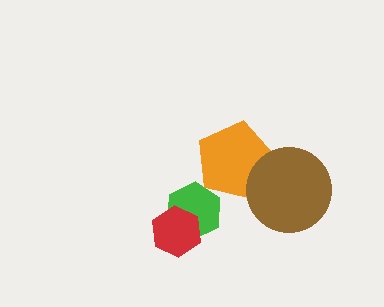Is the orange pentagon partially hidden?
Yes, it is partially covered by another shape.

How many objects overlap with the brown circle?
1 object overlaps with the brown circle.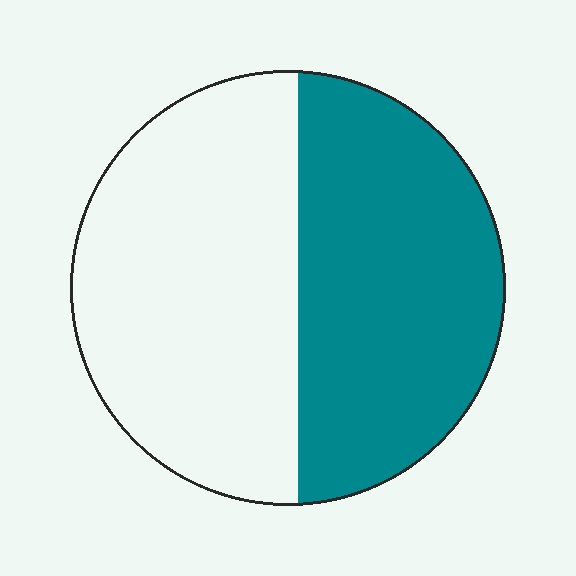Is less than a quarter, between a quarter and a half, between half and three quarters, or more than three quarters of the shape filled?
Between a quarter and a half.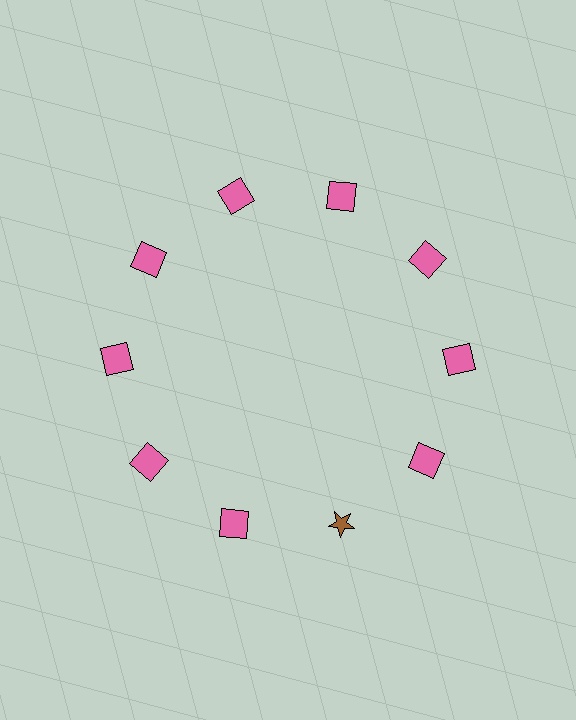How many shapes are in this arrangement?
There are 10 shapes arranged in a ring pattern.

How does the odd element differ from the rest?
It differs in both color (brown instead of pink) and shape (star instead of square).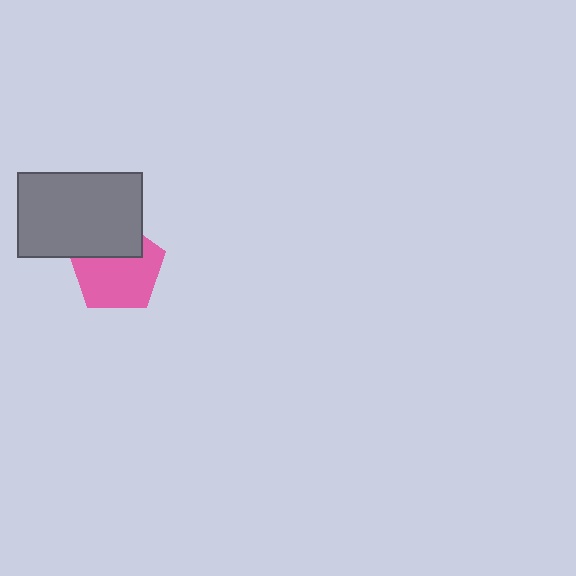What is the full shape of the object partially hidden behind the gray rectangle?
The partially hidden object is a pink pentagon.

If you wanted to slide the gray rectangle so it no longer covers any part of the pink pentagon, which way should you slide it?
Slide it up — that is the most direct way to separate the two shapes.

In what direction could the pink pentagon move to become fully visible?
The pink pentagon could move down. That would shift it out from behind the gray rectangle entirely.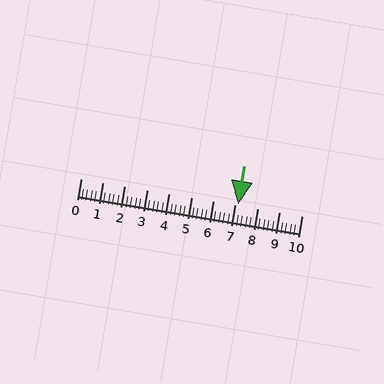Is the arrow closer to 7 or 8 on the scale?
The arrow is closer to 7.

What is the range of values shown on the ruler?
The ruler shows values from 0 to 10.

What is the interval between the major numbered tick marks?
The major tick marks are spaced 1 units apart.